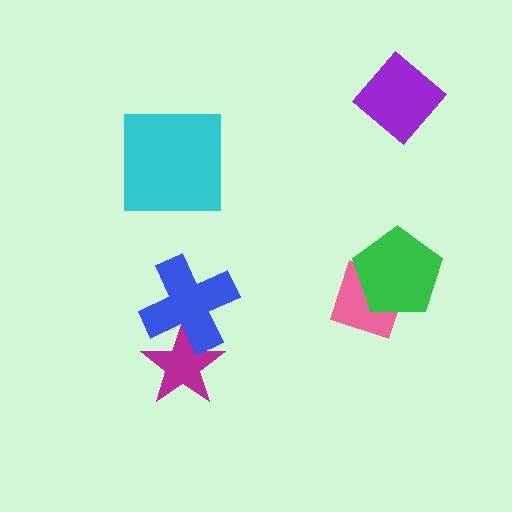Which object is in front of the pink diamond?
The green pentagon is in front of the pink diamond.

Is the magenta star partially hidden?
Yes, it is partially covered by another shape.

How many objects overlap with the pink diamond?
1 object overlaps with the pink diamond.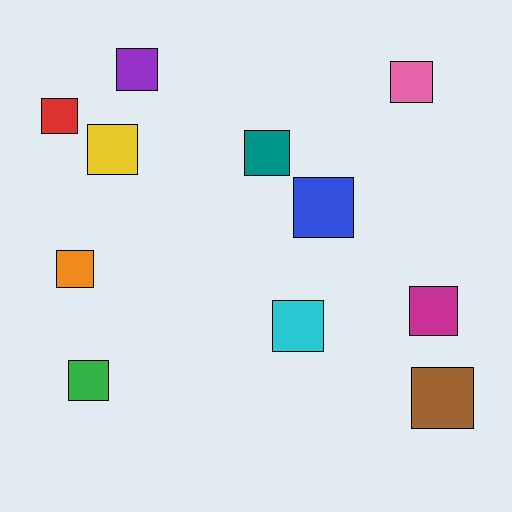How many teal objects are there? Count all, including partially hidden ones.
There is 1 teal object.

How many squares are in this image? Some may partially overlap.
There are 11 squares.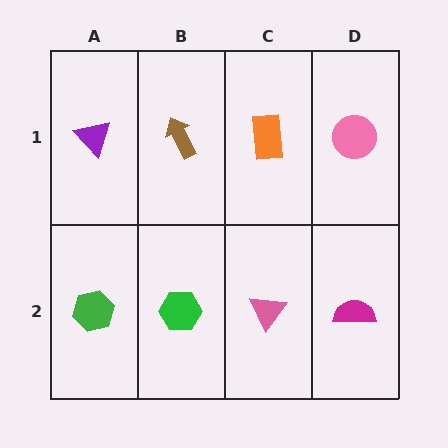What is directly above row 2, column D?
A pink circle.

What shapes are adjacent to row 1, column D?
A magenta semicircle (row 2, column D), an orange rectangle (row 1, column C).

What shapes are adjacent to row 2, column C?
An orange rectangle (row 1, column C), a green hexagon (row 2, column B), a magenta semicircle (row 2, column D).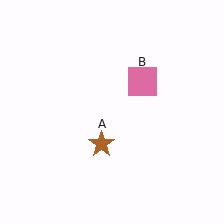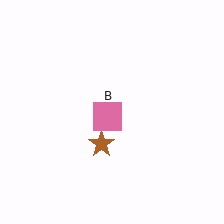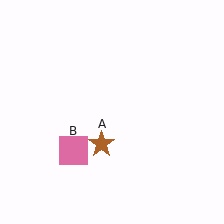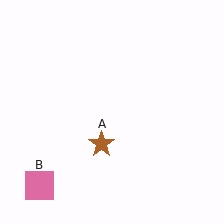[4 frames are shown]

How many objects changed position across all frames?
1 object changed position: pink square (object B).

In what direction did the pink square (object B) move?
The pink square (object B) moved down and to the left.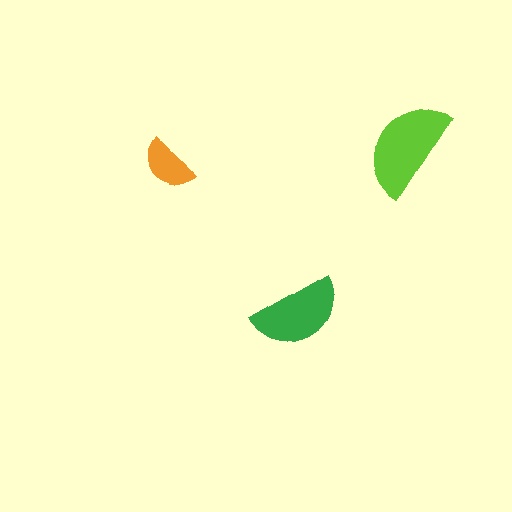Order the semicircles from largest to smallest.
the lime one, the green one, the orange one.